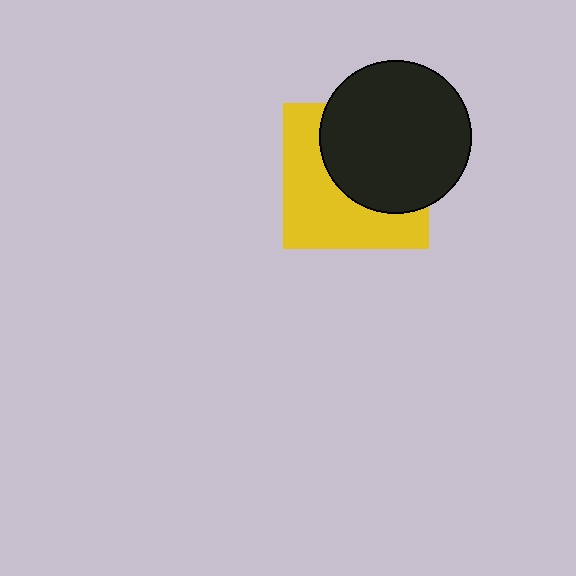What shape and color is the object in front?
The object in front is a black circle.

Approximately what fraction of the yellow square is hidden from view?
Roughly 50% of the yellow square is hidden behind the black circle.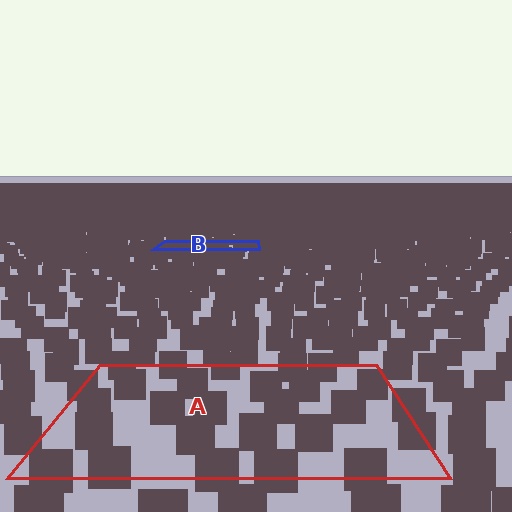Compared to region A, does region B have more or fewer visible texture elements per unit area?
Region B has more texture elements per unit area — they are packed more densely because it is farther away.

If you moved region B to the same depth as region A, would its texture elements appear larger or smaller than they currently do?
They would appear larger. At a closer depth, the same texture elements are projected at a bigger on-screen size.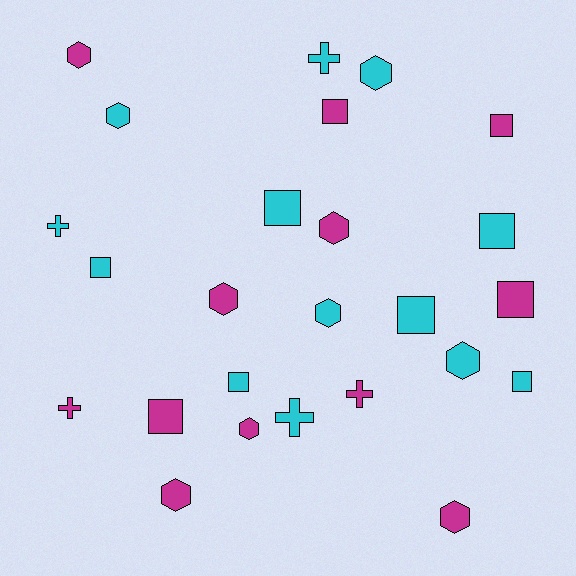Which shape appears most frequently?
Hexagon, with 10 objects.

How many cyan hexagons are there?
There are 4 cyan hexagons.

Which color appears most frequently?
Cyan, with 13 objects.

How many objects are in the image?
There are 25 objects.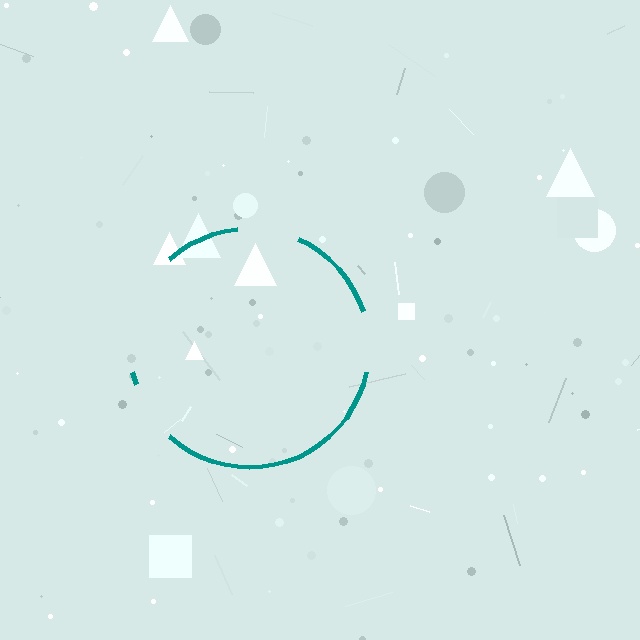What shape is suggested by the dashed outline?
The dashed outline suggests a circle.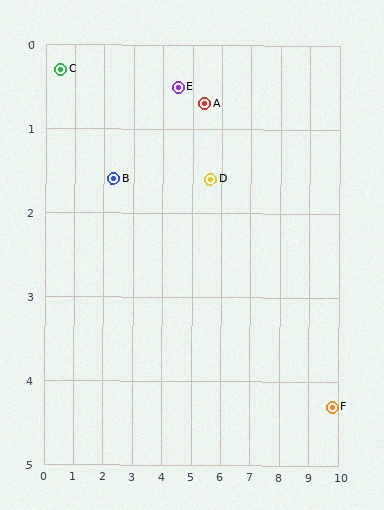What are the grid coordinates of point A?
Point A is at approximately (5.4, 0.7).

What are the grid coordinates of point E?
Point E is at approximately (4.5, 0.5).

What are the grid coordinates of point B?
Point B is at approximately (2.3, 1.6).